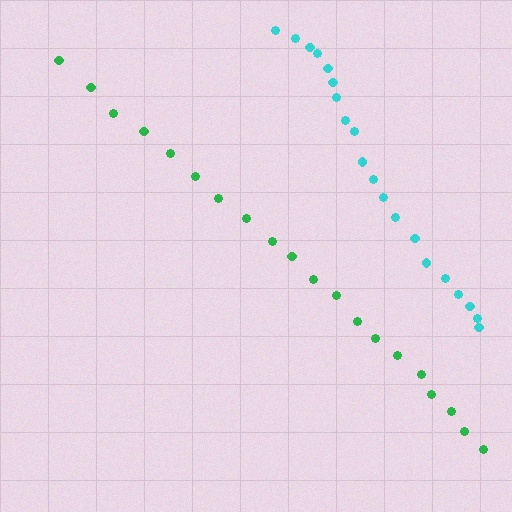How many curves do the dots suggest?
There are 2 distinct paths.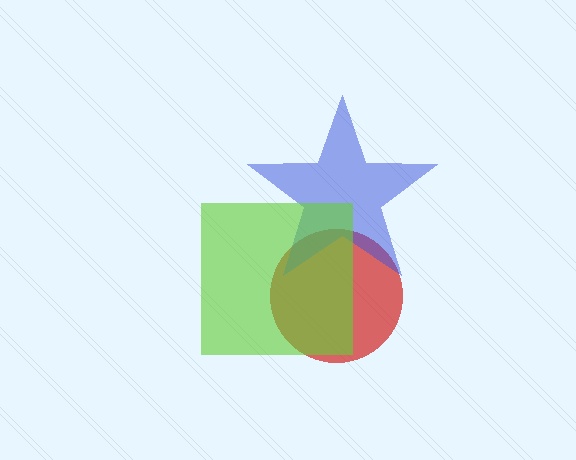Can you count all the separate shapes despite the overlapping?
Yes, there are 3 separate shapes.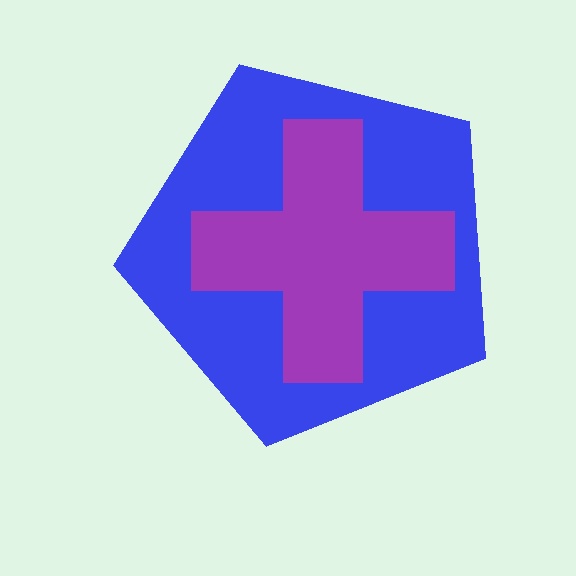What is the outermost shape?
The blue pentagon.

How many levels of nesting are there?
2.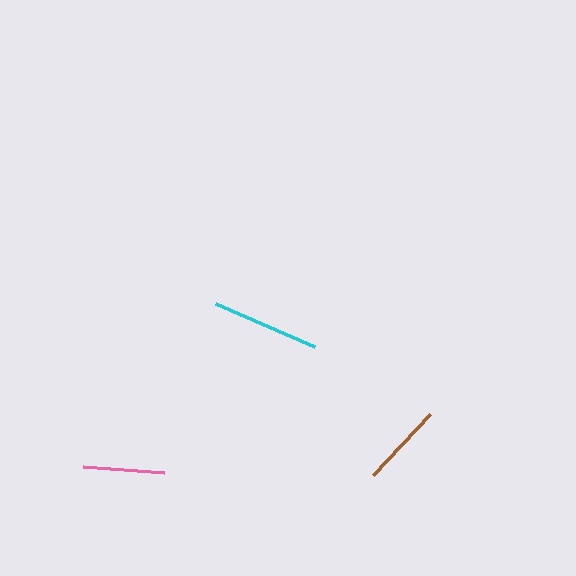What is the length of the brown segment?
The brown segment is approximately 83 pixels long.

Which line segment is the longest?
The cyan line is the longest at approximately 108 pixels.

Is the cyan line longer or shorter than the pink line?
The cyan line is longer than the pink line.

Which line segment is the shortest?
The pink line is the shortest at approximately 82 pixels.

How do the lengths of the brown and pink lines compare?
The brown and pink lines are approximately the same length.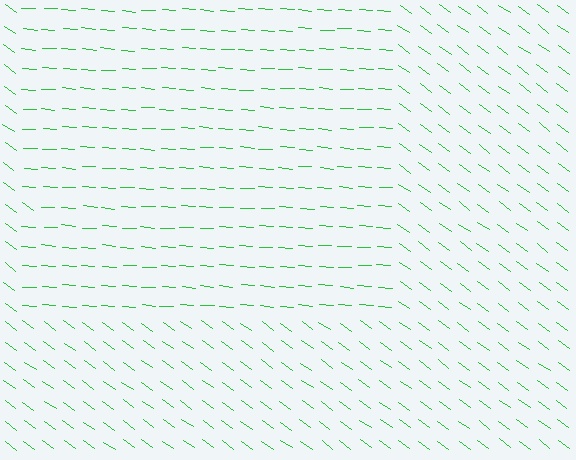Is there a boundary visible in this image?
Yes, there is a texture boundary formed by a change in line orientation.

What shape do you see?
I see a rectangle.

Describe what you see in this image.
The image is filled with small green line segments. A rectangle region in the image has lines oriented differently from the surrounding lines, creating a visible texture boundary.